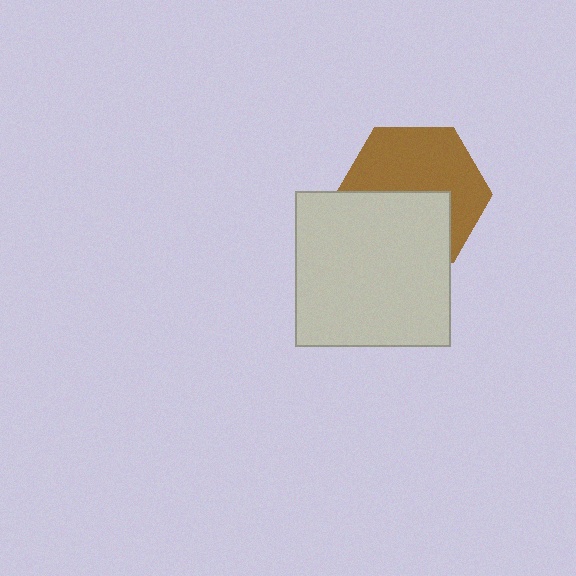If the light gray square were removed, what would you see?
You would see the complete brown hexagon.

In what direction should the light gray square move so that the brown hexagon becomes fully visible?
The light gray square should move down. That is the shortest direction to clear the overlap and leave the brown hexagon fully visible.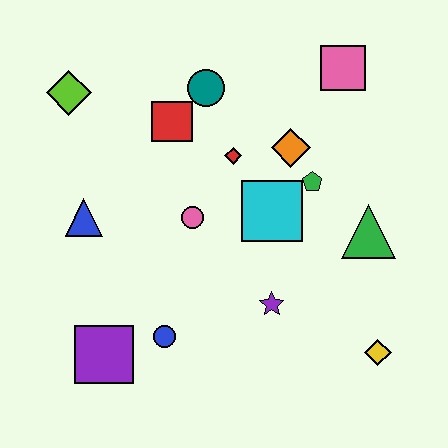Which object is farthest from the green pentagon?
The purple square is farthest from the green pentagon.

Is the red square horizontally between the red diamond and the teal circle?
No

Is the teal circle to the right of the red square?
Yes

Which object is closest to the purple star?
The cyan square is closest to the purple star.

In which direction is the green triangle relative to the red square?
The green triangle is to the right of the red square.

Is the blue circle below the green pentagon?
Yes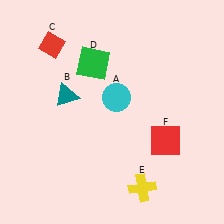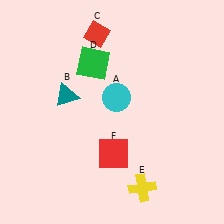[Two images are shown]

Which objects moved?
The objects that moved are: the red diamond (C), the red square (F).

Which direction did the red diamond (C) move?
The red diamond (C) moved right.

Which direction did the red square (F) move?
The red square (F) moved left.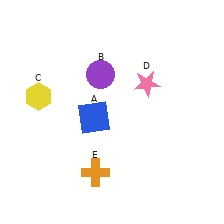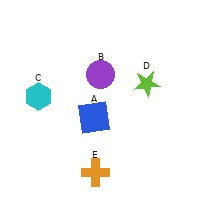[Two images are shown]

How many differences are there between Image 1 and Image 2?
There are 2 differences between the two images.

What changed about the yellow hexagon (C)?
In Image 1, C is yellow. In Image 2, it changed to cyan.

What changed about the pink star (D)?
In Image 1, D is pink. In Image 2, it changed to lime.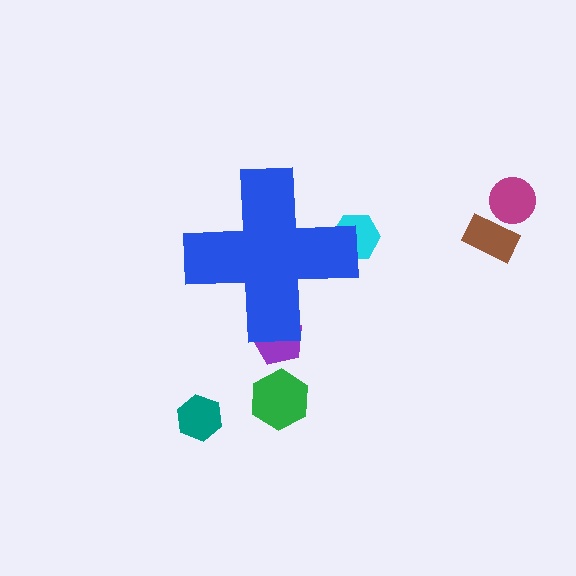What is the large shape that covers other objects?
A blue cross.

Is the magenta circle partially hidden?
No, the magenta circle is fully visible.